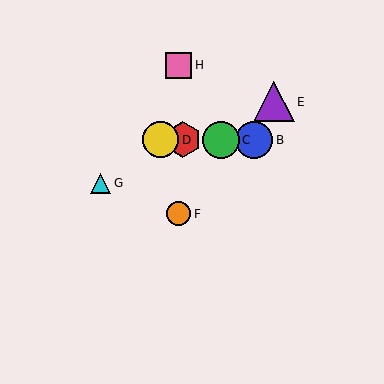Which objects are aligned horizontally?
Objects A, B, C, D are aligned horizontally.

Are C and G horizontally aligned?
No, C is at y≈140 and G is at y≈183.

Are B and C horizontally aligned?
Yes, both are at y≈140.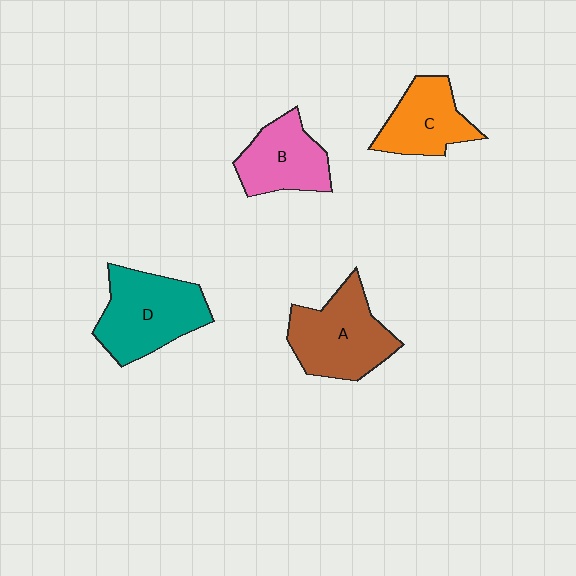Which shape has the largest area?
Shape D (teal).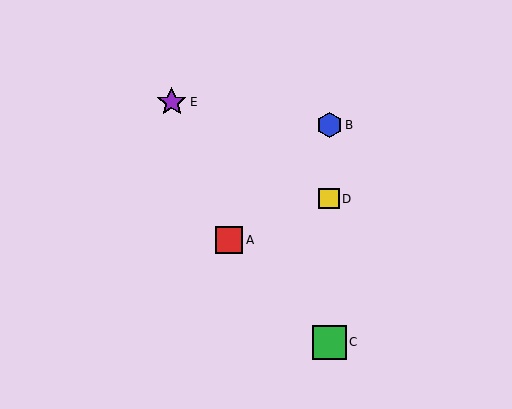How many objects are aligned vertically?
3 objects (B, C, D) are aligned vertically.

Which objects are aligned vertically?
Objects B, C, D are aligned vertically.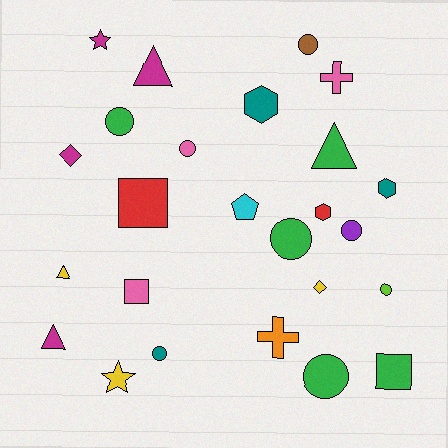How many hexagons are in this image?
There are 3 hexagons.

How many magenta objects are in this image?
There are 4 magenta objects.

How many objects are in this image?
There are 25 objects.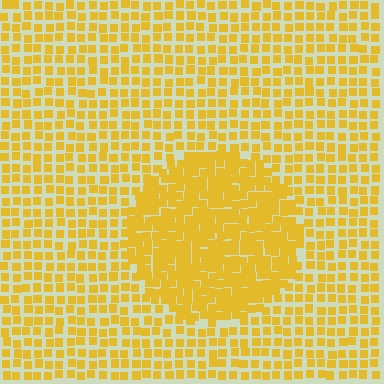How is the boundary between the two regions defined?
The boundary is defined by a change in element density (approximately 1.8x ratio). All elements are the same color, size, and shape.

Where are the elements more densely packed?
The elements are more densely packed inside the circle boundary.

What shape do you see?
I see a circle.